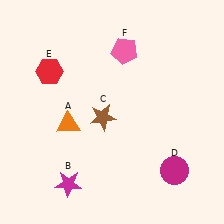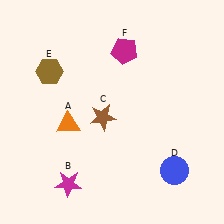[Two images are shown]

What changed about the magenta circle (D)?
In Image 1, D is magenta. In Image 2, it changed to blue.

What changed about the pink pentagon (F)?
In Image 1, F is pink. In Image 2, it changed to magenta.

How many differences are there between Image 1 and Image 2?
There are 3 differences between the two images.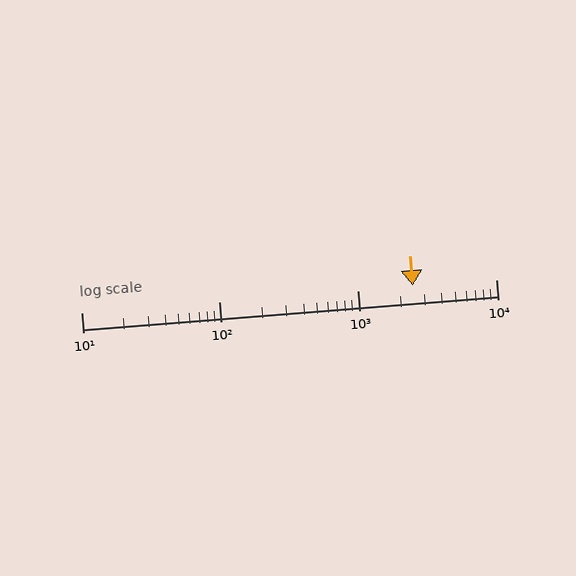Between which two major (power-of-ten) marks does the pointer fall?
The pointer is between 1000 and 10000.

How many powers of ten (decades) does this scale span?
The scale spans 3 decades, from 10 to 10000.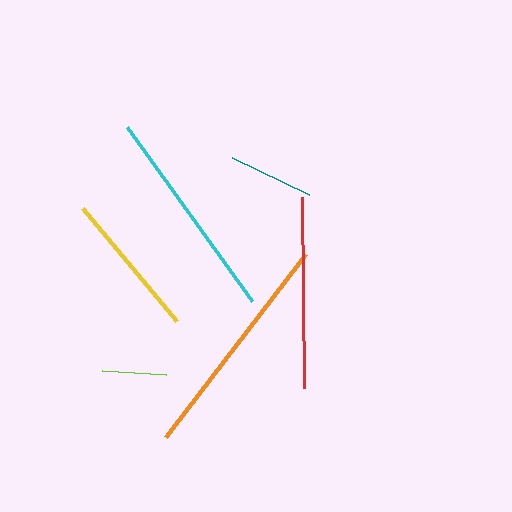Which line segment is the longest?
The orange line is the longest at approximately 231 pixels.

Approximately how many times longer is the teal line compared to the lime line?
The teal line is approximately 1.3 times the length of the lime line.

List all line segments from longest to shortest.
From longest to shortest: orange, cyan, red, yellow, teal, lime.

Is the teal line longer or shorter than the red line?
The red line is longer than the teal line.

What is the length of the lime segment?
The lime segment is approximately 64 pixels long.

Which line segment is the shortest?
The lime line is the shortest at approximately 64 pixels.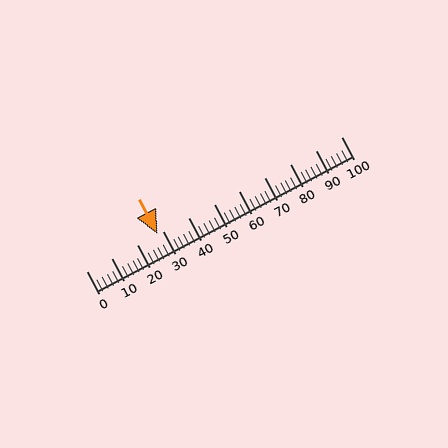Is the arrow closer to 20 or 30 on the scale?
The arrow is closer to 30.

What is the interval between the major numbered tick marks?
The major tick marks are spaced 10 units apart.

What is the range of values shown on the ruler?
The ruler shows values from 0 to 100.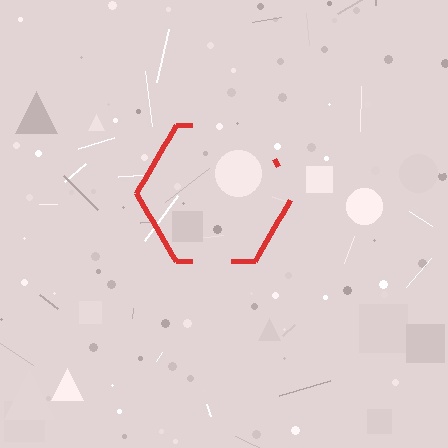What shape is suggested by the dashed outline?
The dashed outline suggests a hexagon.